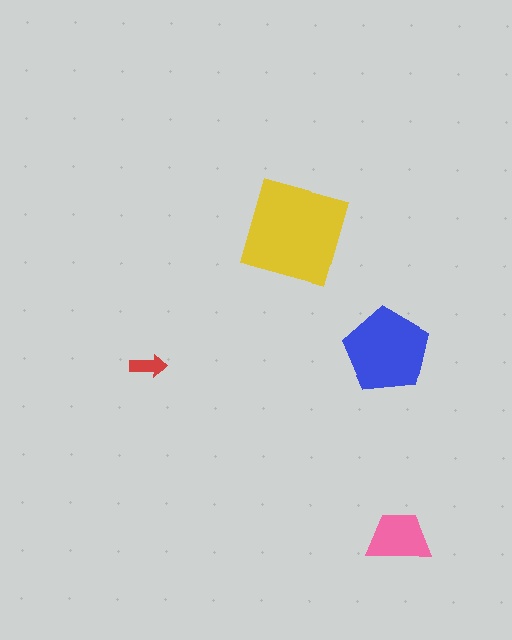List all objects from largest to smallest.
The yellow diamond, the blue pentagon, the pink trapezoid, the red arrow.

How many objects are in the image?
There are 4 objects in the image.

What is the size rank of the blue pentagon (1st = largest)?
2nd.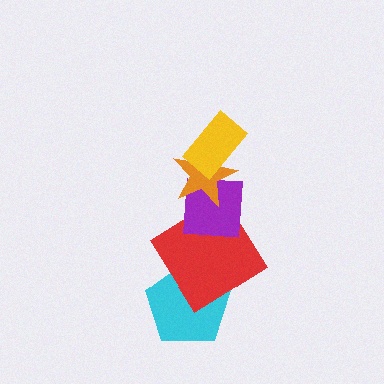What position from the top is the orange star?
The orange star is 2nd from the top.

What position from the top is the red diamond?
The red diamond is 4th from the top.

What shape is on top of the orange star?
The yellow rectangle is on top of the orange star.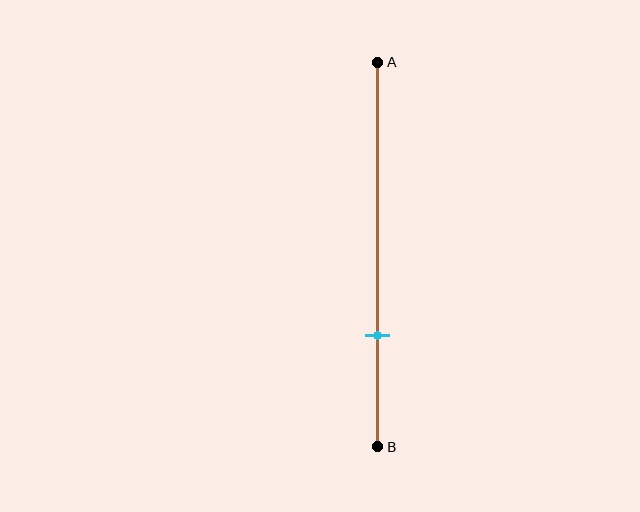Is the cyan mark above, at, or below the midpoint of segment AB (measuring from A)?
The cyan mark is below the midpoint of segment AB.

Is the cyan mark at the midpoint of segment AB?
No, the mark is at about 70% from A, not at the 50% midpoint.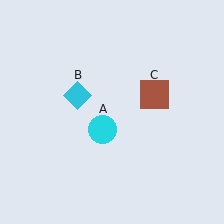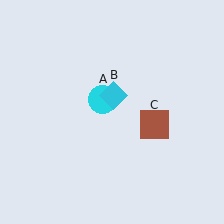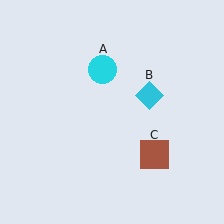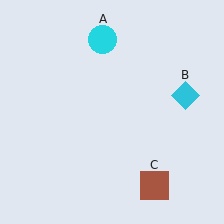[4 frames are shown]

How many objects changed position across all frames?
3 objects changed position: cyan circle (object A), cyan diamond (object B), brown square (object C).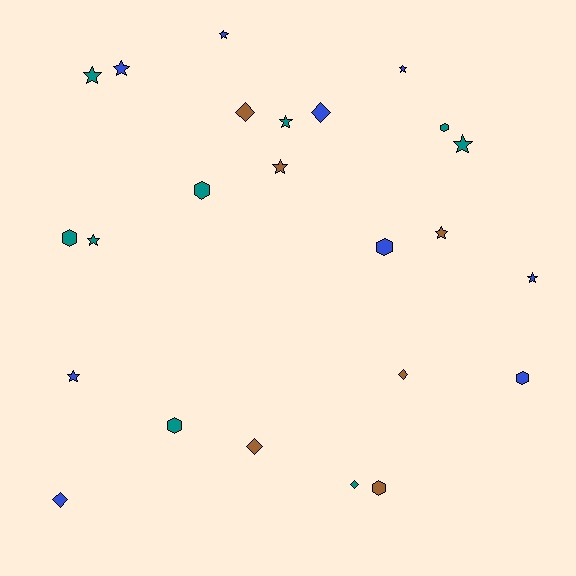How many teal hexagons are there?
There are 4 teal hexagons.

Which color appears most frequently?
Blue, with 9 objects.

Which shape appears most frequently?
Star, with 11 objects.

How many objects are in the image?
There are 24 objects.